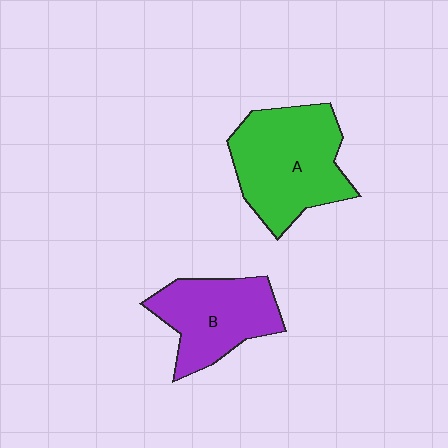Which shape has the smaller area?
Shape B (purple).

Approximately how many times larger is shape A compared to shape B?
Approximately 1.3 times.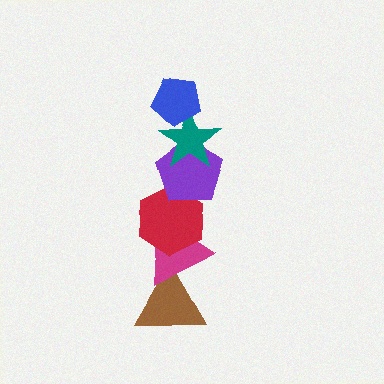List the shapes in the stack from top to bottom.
From top to bottom: the blue pentagon, the teal star, the purple pentagon, the red hexagon, the magenta triangle, the brown triangle.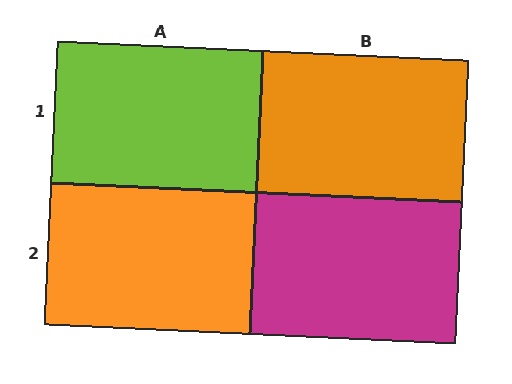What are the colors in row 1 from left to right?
Lime, orange.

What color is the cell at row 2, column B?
Magenta.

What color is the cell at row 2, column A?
Orange.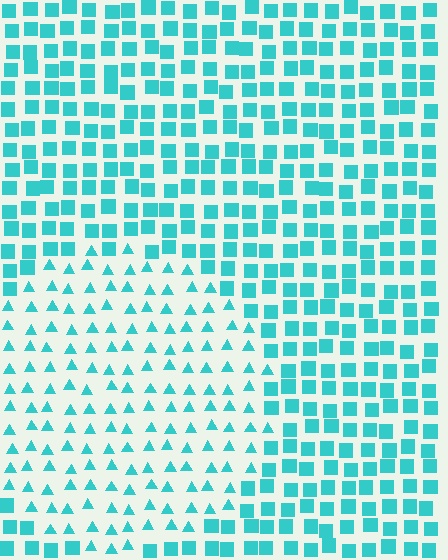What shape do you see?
I see a circle.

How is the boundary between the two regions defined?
The boundary is defined by a change in element shape: triangles inside vs. squares outside. All elements share the same color and spacing.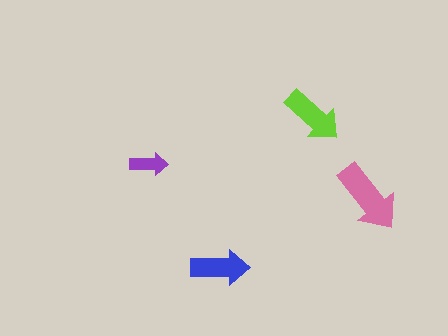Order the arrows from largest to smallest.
the pink one, the lime one, the blue one, the purple one.